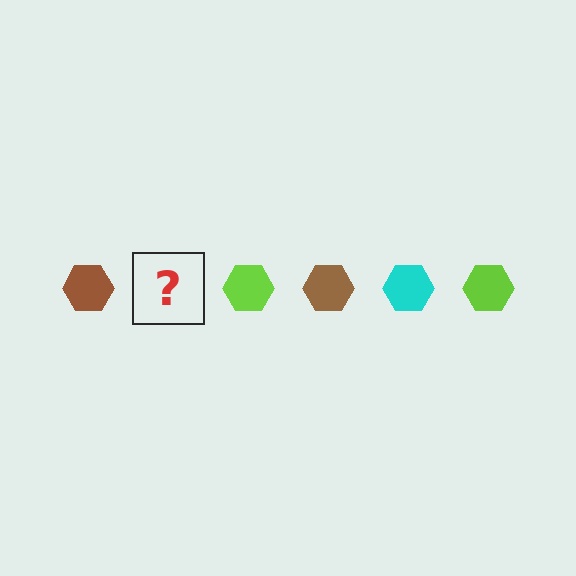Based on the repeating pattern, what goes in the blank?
The blank should be a cyan hexagon.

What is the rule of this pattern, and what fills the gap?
The rule is that the pattern cycles through brown, cyan, lime hexagons. The gap should be filled with a cyan hexagon.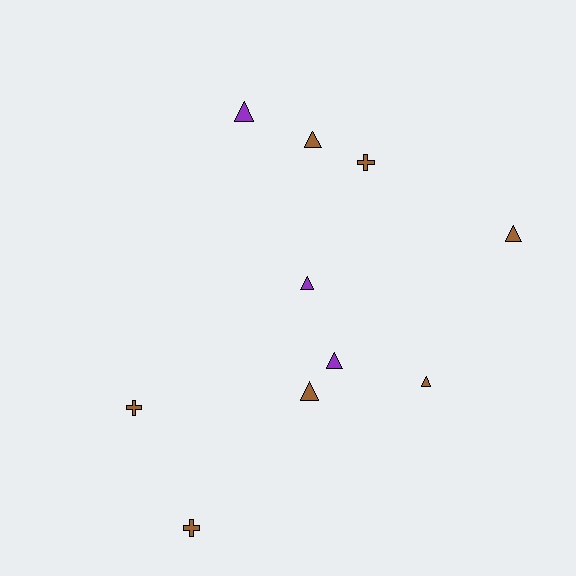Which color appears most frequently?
Brown, with 7 objects.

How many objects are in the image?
There are 10 objects.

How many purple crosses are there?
There are no purple crosses.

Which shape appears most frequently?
Triangle, with 7 objects.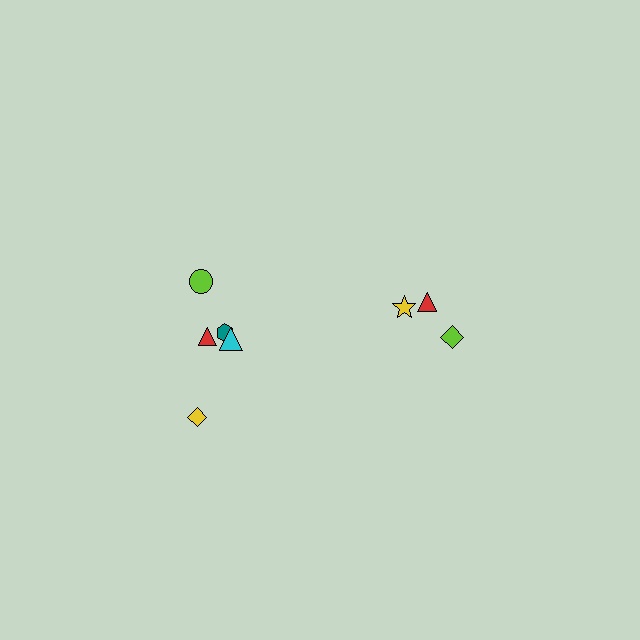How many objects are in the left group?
There are 5 objects.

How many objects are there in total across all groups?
There are 8 objects.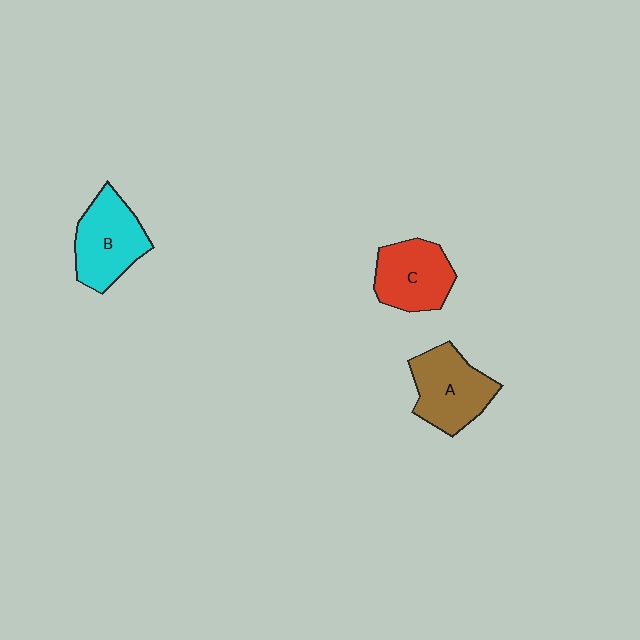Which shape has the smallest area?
Shape C (red).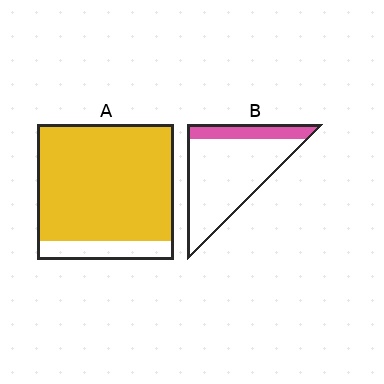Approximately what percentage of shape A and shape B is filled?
A is approximately 85% and B is approximately 20%.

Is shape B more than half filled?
No.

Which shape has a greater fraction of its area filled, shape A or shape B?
Shape A.